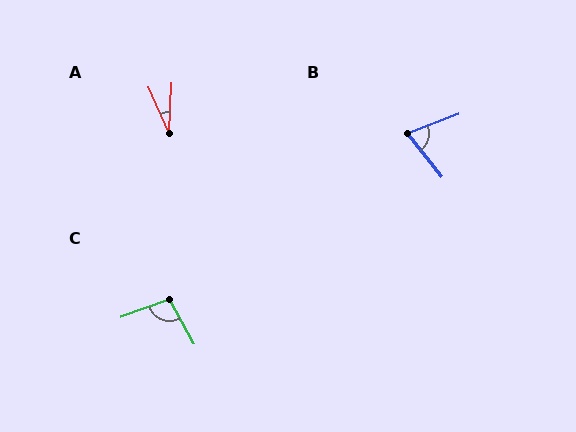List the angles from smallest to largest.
A (27°), B (72°), C (99°).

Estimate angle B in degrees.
Approximately 72 degrees.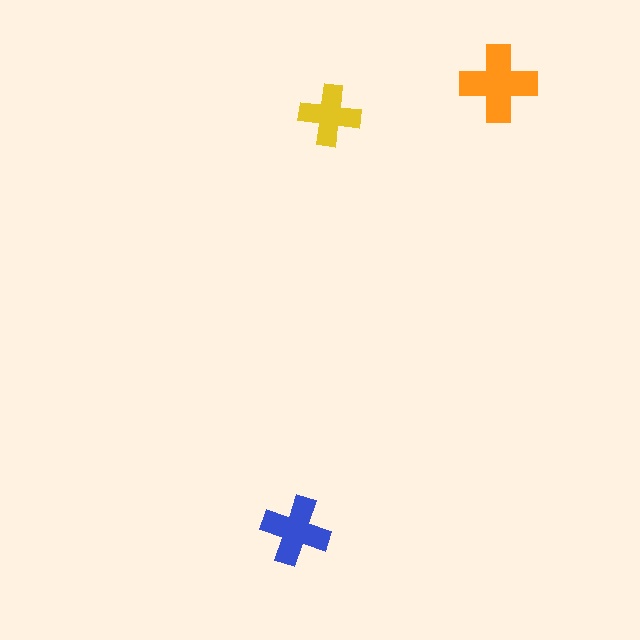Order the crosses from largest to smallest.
the orange one, the blue one, the yellow one.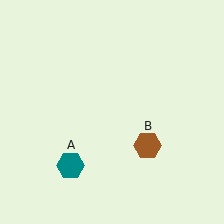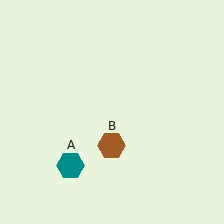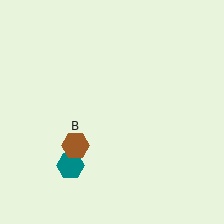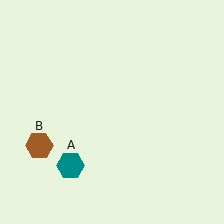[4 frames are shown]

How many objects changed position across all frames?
1 object changed position: brown hexagon (object B).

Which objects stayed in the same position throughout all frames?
Teal hexagon (object A) remained stationary.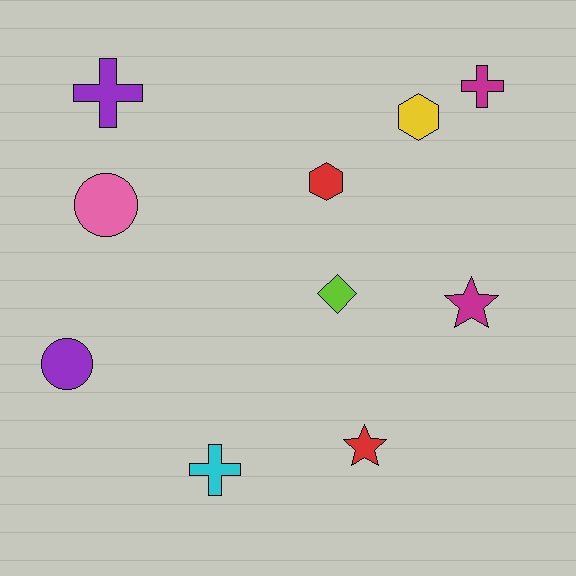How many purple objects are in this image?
There are 2 purple objects.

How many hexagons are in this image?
There are 2 hexagons.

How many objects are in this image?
There are 10 objects.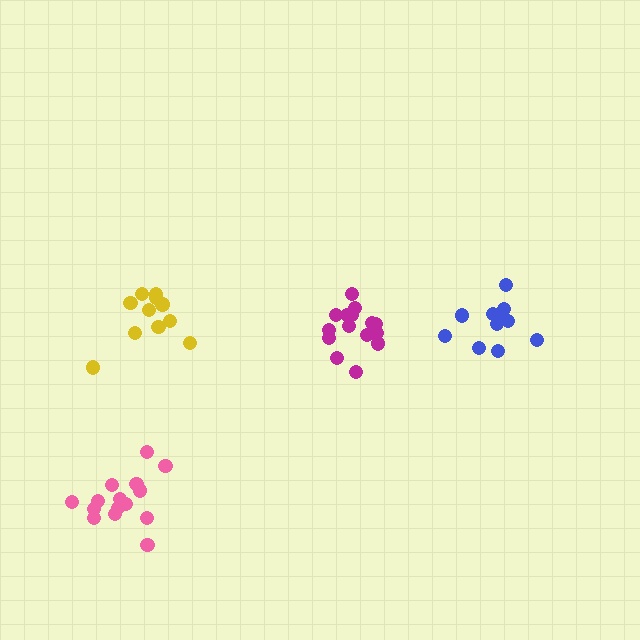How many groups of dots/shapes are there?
There are 4 groups.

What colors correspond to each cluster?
The clusters are colored: blue, magenta, yellow, pink.